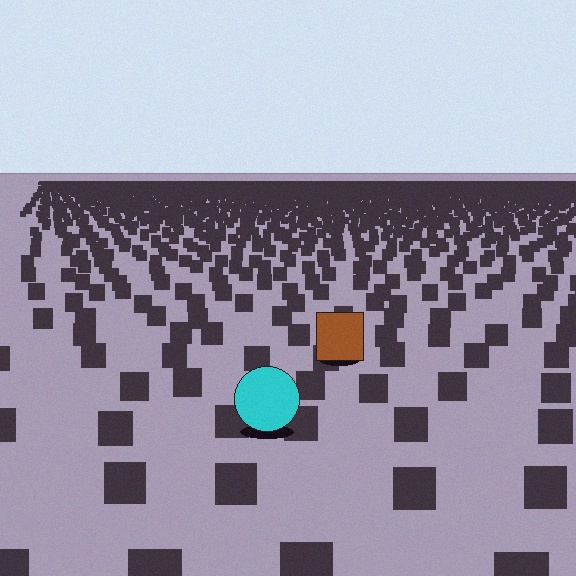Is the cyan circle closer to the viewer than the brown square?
Yes. The cyan circle is closer — you can tell from the texture gradient: the ground texture is coarser near it.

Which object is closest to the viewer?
The cyan circle is closest. The texture marks near it are larger and more spread out.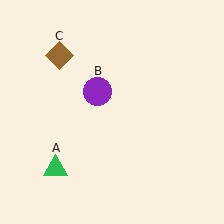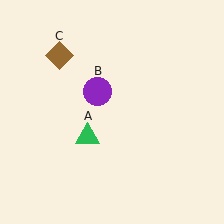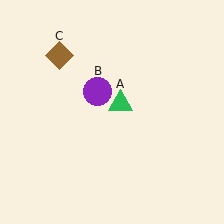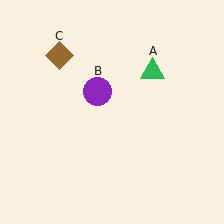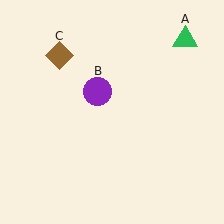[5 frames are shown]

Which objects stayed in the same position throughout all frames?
Purple circle (object B) and brown diamond (object C) remained stationary.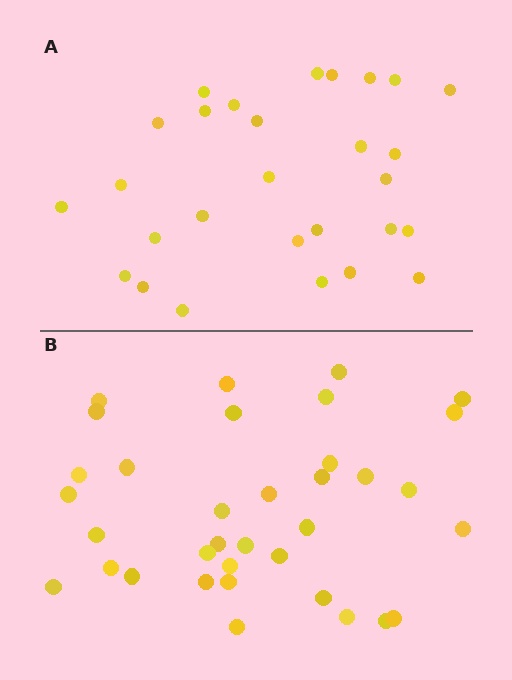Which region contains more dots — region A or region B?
Region B (the bottom region) has more dots.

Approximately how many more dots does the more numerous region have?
Region B has roughly 8 or so more dots than region A.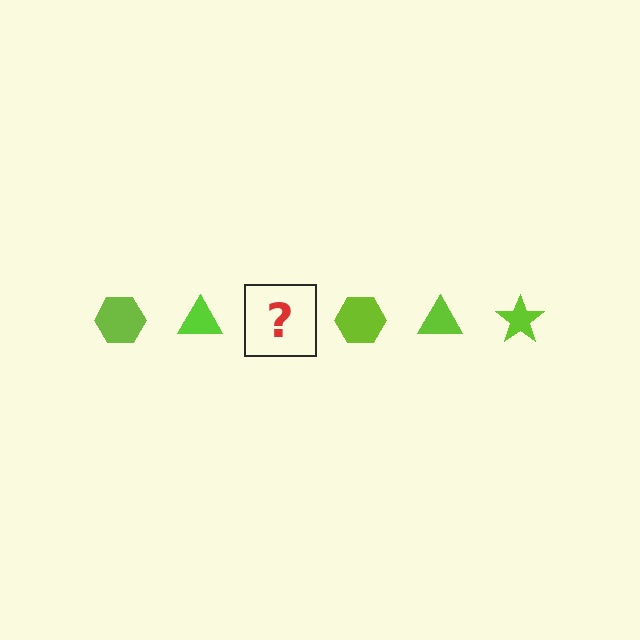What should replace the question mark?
The question mark should be replaced with a lime star.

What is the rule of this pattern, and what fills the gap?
The rule is that the pattern cycles through hexagon, triangle, star shapes in lime. The gap should be filled with a lime star.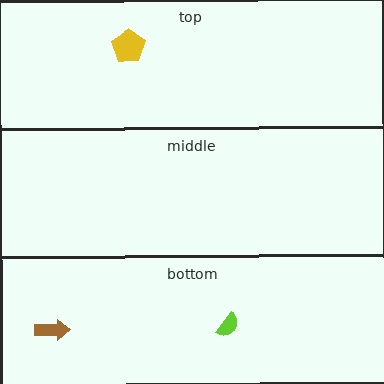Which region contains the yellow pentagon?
The top region.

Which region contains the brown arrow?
The bottom region.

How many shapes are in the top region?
1.